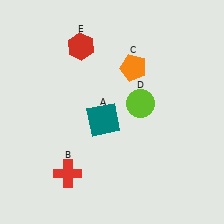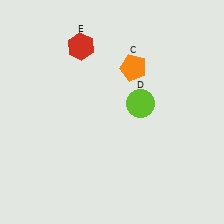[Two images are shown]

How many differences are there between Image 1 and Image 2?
There are 2 differences between the two images.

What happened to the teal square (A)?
The teal square (A) was removed in Image 2. It was in the bottom-left area of Image 1.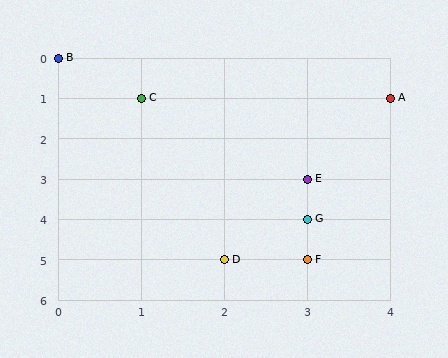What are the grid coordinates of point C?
Point C is at grid coordinates (1, 1).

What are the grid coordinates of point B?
Point B is at grid coordinates (0, 0).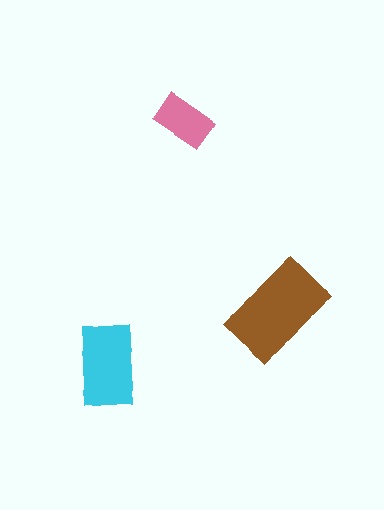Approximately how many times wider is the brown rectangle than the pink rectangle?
About 2 times wider.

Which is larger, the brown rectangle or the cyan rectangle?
The brown one.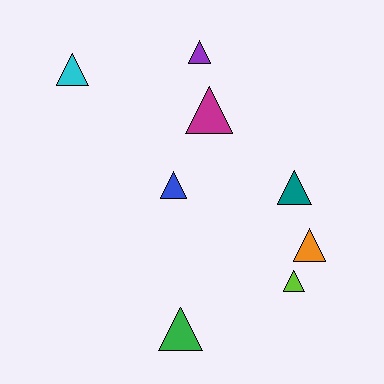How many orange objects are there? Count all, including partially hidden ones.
There is 1 orange object.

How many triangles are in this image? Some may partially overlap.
There are 8 triangles.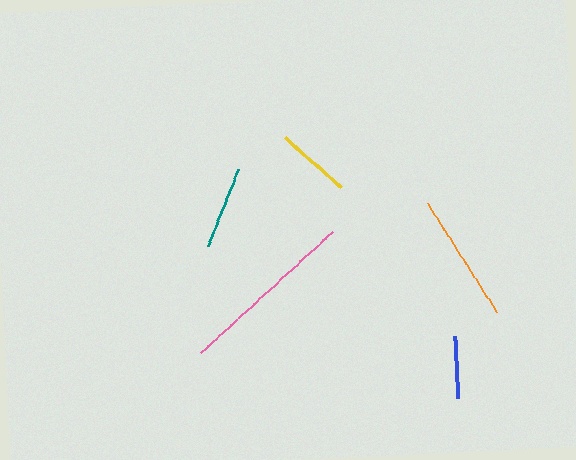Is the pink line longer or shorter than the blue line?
The pink line is longer than the blue line.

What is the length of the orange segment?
The orange segment is approximately 129 pixels long.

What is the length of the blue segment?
The blue segment is approximately 61 pixels long.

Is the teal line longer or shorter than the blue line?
The teal line is longer than the blue line.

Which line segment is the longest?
The pink line is the longest at approximately 180 pixels.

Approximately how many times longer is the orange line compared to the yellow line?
The orange line is approximately 1.7 times the length of the yellow line.